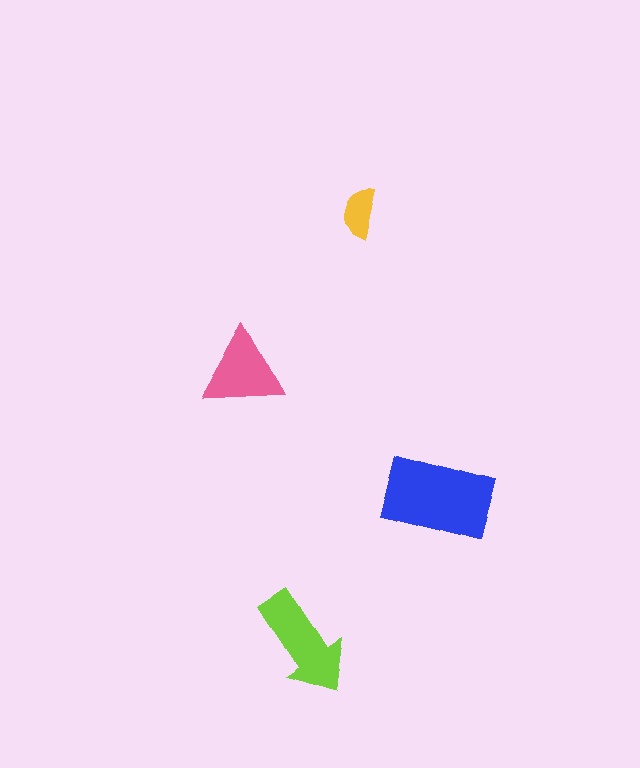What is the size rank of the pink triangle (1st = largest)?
3rd.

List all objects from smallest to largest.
The yellow semicircle, the pink triangle, the lime arrow, the blue rectangle.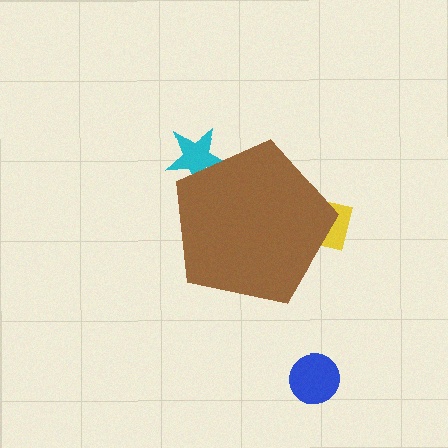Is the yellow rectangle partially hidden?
Yes, the yellow rectangle is partially hidden behind the brown pentagon.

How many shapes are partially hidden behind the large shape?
2 shapes are partially hidden.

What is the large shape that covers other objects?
A brown pentagon.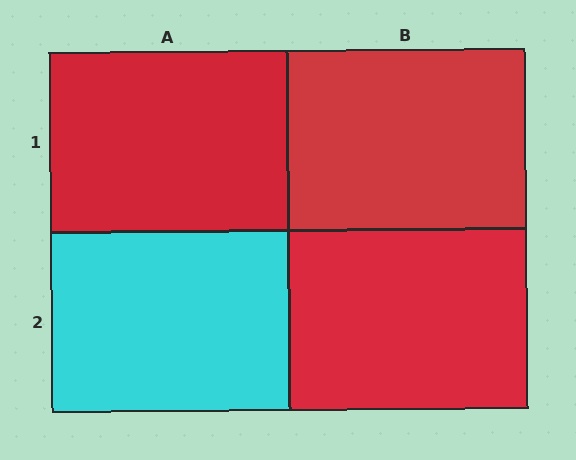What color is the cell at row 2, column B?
Red.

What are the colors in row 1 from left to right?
Red, red.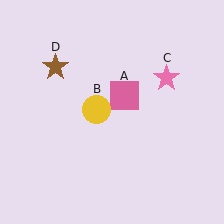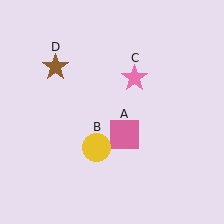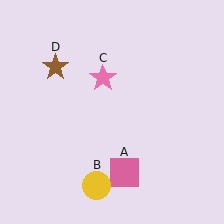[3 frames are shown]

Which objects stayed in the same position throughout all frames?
Brown star (object D) remained stationary.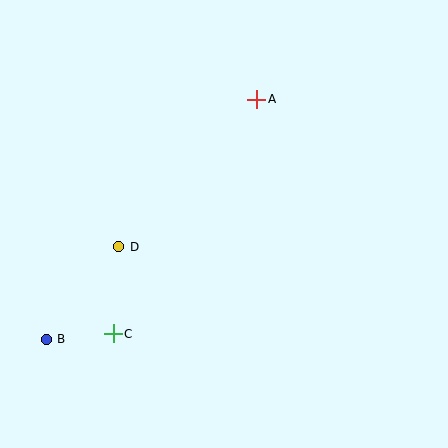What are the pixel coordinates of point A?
Point A is at (257, 99).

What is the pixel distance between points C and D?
The distance between C and D is 87 pixels.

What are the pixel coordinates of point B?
Point B is at (46, 339).